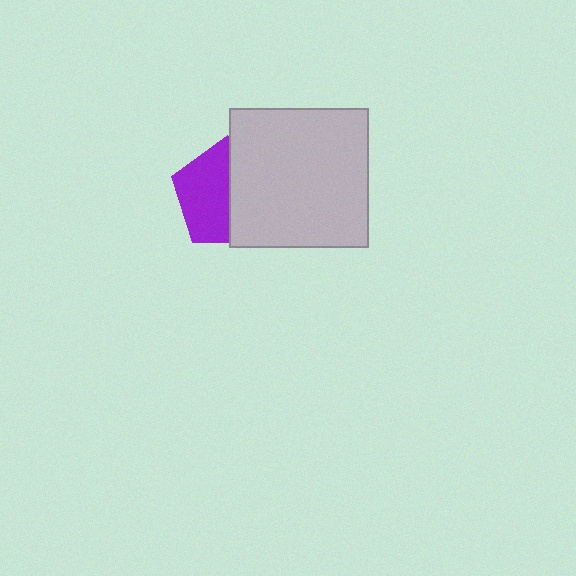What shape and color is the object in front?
The object in front is a light gray square.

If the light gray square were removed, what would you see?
You would see the complete purple pentagon.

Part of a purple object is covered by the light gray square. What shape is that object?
It is a pentagon.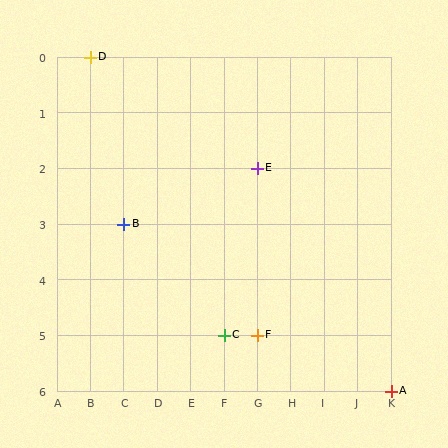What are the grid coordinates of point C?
Point C is at grid coordinates (F, 5).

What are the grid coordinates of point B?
Point B is at grid coordinates (C, 3).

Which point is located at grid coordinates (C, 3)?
Point B is at (C, 3).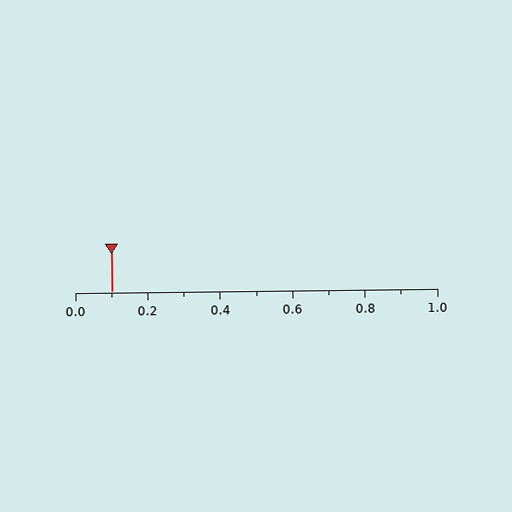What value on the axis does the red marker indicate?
The marker indicates approximately 0.1.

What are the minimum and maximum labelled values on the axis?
The axis runs from 0.0 to 1.0.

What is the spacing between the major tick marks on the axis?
The major ticks are spaced 0.2 apart.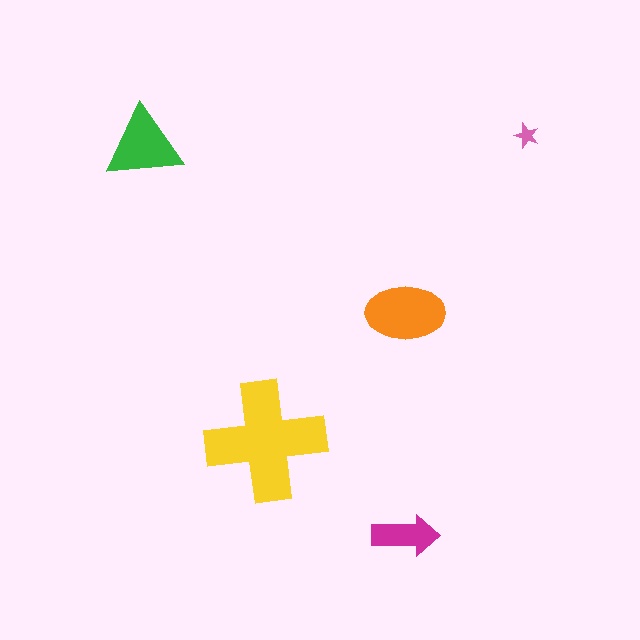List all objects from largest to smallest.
The yellow cross, the orange ellipse, the green triangle, the magenta arrow, the pink star.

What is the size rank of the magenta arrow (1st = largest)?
4th.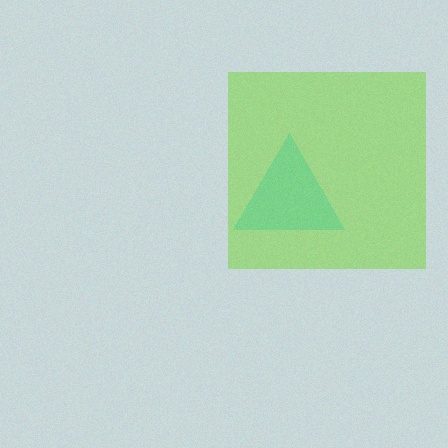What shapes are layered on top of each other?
The layered shapes are: a cyan triangle, a lime square.